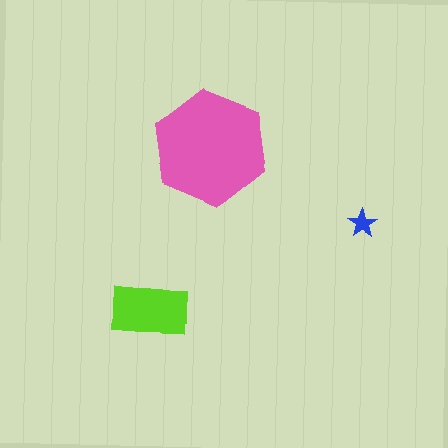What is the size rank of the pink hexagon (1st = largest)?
1st.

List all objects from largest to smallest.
The pink hexagon, the lime rectangle, the blue star.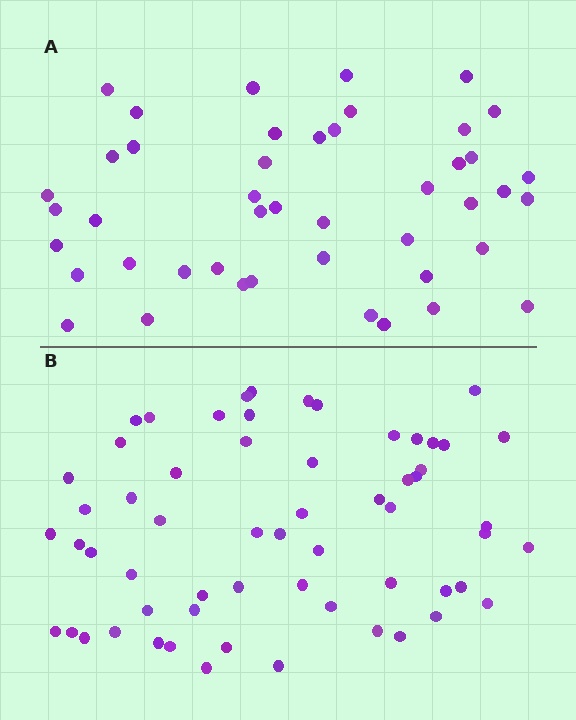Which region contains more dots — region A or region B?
Region B (the bottom region) has more dots.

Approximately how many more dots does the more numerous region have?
Region B has approximately 15 more dots than region A.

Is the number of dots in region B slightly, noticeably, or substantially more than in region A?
Region B has noticeably more, but not dramatically so. The ratio is roughly 1.3 to 1.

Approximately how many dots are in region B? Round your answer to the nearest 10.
About 60 dots.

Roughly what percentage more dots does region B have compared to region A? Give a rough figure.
About 35% more.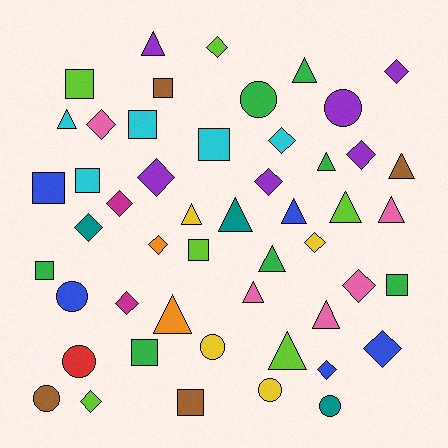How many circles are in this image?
There are 8 circles.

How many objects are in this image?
There are 50 objects.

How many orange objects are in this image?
There are 2 orange objects.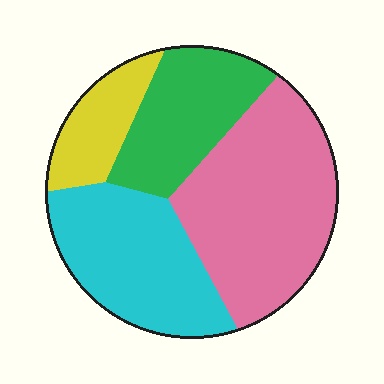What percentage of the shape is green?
Green covers about 20% of the shape.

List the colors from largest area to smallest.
From largest to smallest: pink, cyan, green, yellow.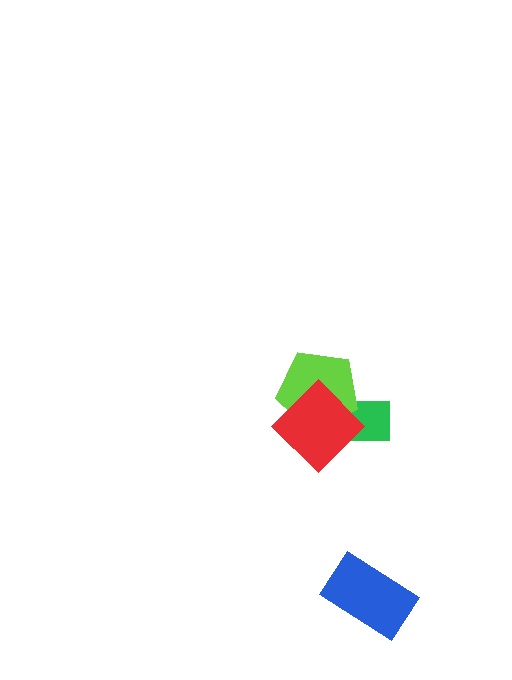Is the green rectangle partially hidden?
Yes, it is partially covered by another shape.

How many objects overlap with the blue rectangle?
0 objects overlap with the blue rectangle.